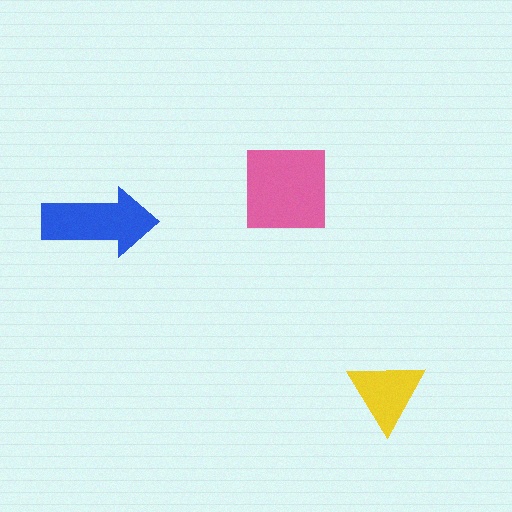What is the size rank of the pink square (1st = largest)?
1st.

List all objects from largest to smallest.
The pink square, the blue arrow, the yellow triangle.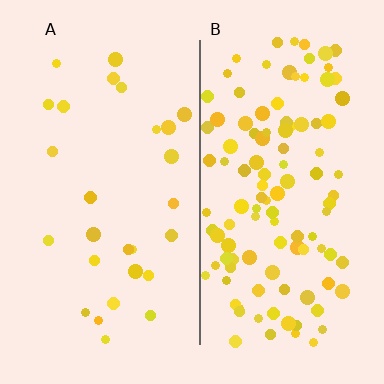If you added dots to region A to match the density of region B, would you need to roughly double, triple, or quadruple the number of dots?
Approximately quadruple.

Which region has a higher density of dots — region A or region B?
B (the right).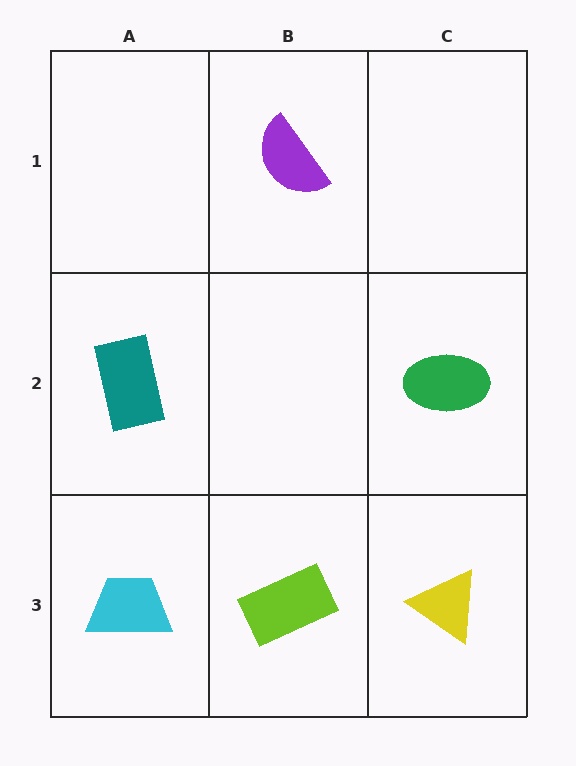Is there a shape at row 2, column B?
No, that cell is empty.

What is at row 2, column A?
A teal rectangle.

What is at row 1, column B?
A purple semicircle.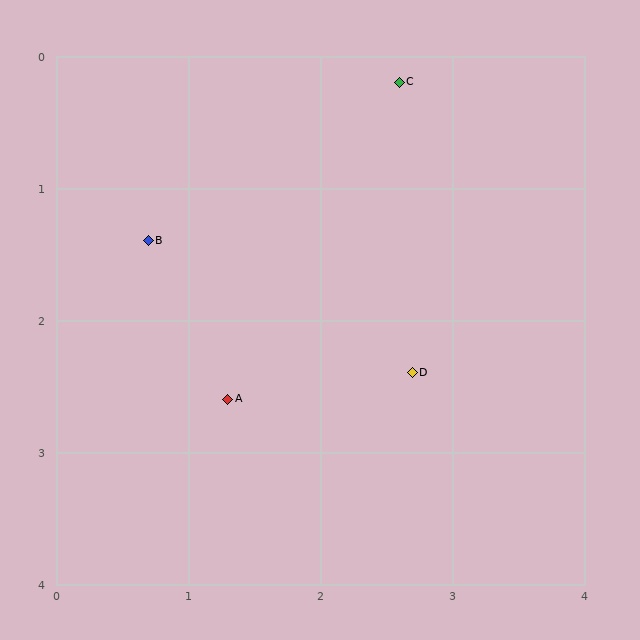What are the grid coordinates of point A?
Point A is at approximately (1.3, 2.6).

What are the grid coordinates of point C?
Point C is at approximately (2.6, 0.2).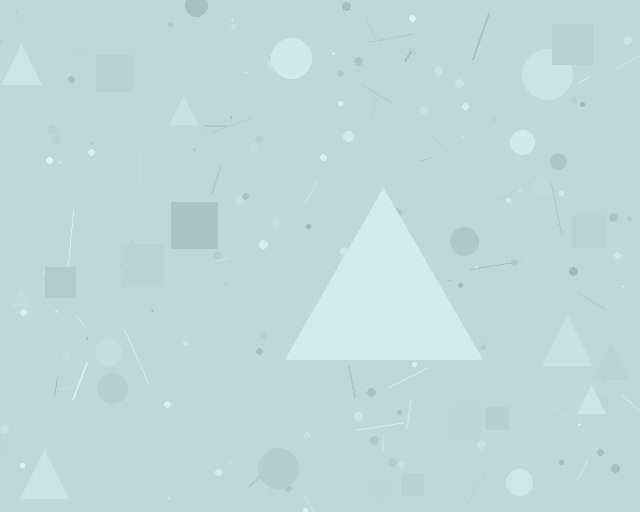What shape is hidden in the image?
A triangle is hidden in the image.